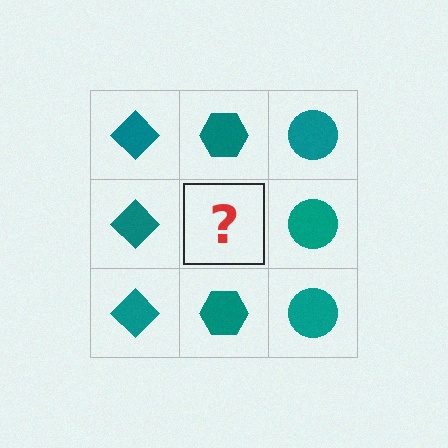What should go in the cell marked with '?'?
The missing cell should contain a teal hexagon.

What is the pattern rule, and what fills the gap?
The rule is that each column has a consistent shape. The gap should be filled with a teal hexagon.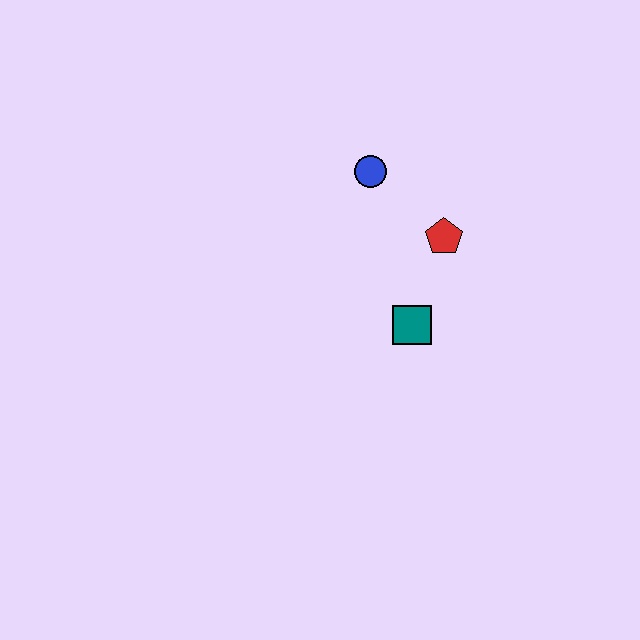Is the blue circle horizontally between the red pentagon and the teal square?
No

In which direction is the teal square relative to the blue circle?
The teal square is below the blue circle.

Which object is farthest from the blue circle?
The teal square is farthest from the blue circle.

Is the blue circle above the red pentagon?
Yes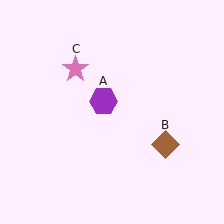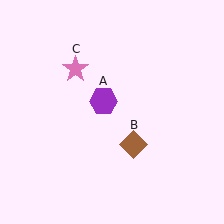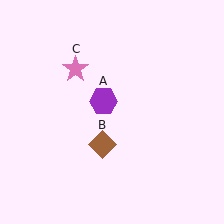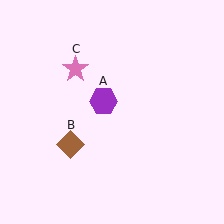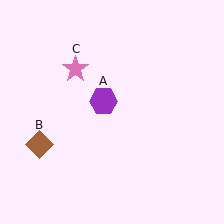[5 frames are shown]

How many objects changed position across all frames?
1 object changed position: brown diamond (object B).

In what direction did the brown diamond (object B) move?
The brown diamond (object B) moved left.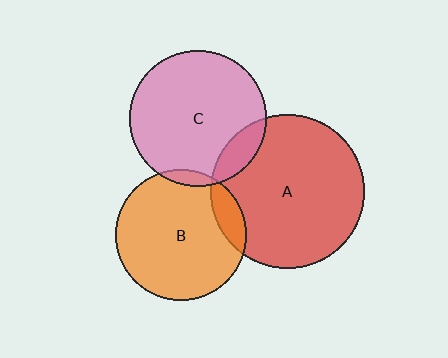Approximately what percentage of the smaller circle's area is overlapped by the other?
Approximately 5%.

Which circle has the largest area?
Circle A (red).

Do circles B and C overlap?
Yes.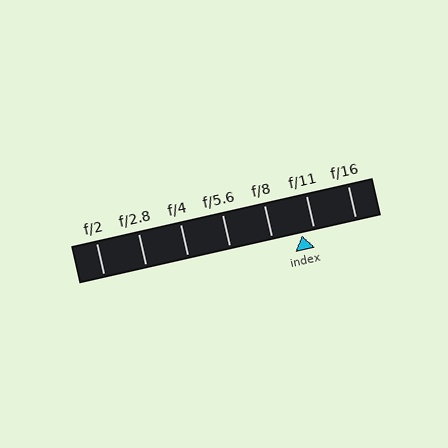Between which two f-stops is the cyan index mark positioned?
The index mark is between f/8 and f/11.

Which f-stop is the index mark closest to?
The index mark is closest to f/11.